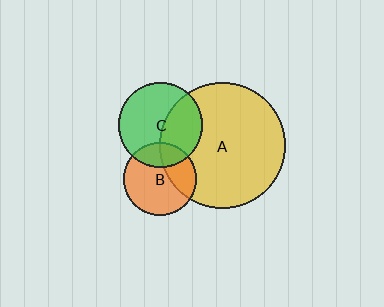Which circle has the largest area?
Circle A (yellow).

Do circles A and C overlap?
Yes.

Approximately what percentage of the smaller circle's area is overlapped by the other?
Approximately 40%.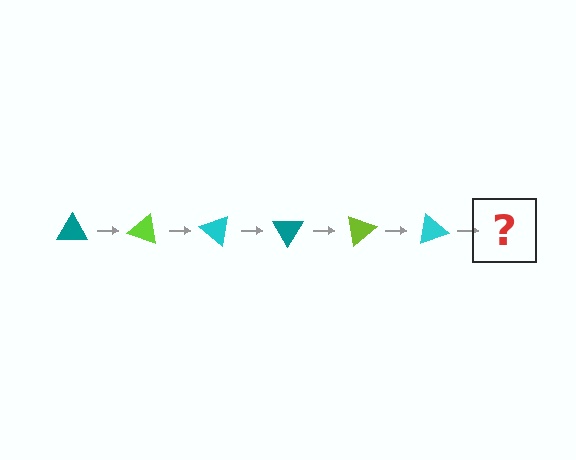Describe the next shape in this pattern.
It should be a teal triangle, rotated 120 degrees from the start.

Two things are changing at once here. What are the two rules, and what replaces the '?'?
The two rules are that it rotates 20 degrees each step and the color cycles through teal, lime, and cyan. The '?' should be a teal triangle, rotated 120 degrees from the start.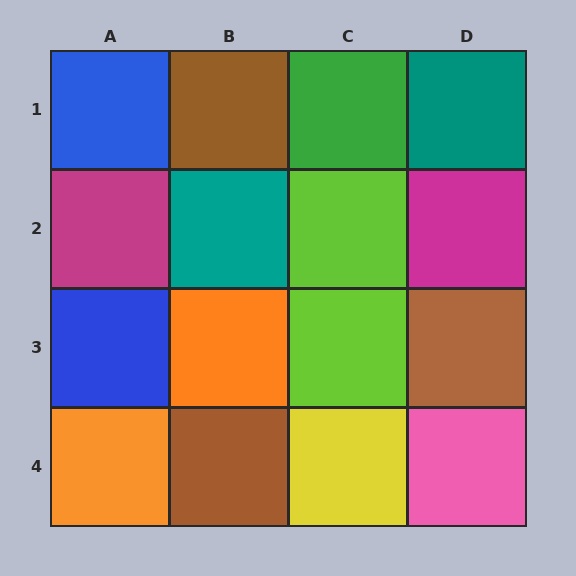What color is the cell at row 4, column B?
Brown.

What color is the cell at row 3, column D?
Brown.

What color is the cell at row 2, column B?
Teal.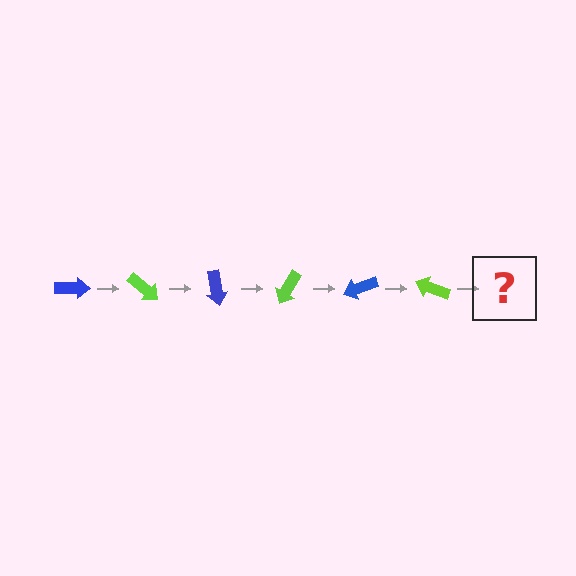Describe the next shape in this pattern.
It should be a blue arrow, rotated 240 degrees from the start.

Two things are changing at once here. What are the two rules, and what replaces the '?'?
The two rules are that it rotates 40 degrees each step and the color cycles through blue and lime. The '?' should be a blue arrow, rotated 240 degrees from the start.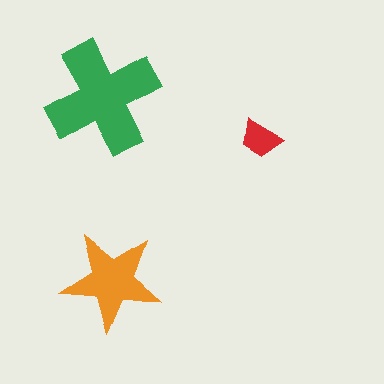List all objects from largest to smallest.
The green cross, the orange star, the red trapezoid.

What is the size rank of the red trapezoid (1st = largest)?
3rd.